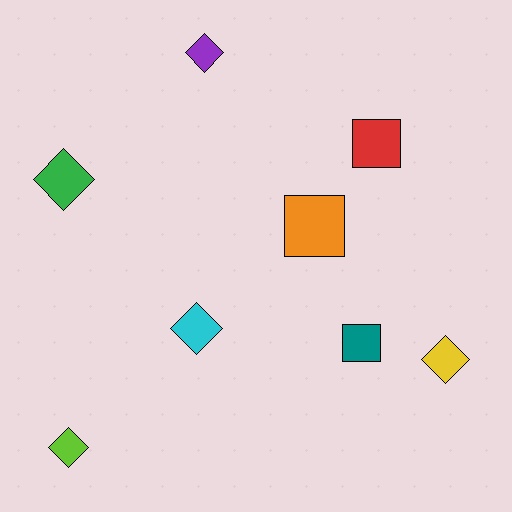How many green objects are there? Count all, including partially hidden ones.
There is 1 green object.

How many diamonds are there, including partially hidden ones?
There are 5 diamonds.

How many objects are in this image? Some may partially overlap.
There are 8 objects.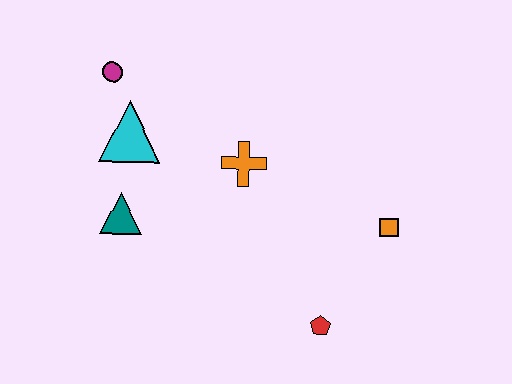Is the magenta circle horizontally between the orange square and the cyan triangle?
No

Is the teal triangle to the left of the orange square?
Yes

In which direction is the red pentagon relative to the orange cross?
The red pentagon is below the orange cross.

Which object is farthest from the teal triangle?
The orange square is farthest from the teal triangle.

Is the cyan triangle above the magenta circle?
No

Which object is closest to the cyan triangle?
The magenta circle is closest to the cyan triangle.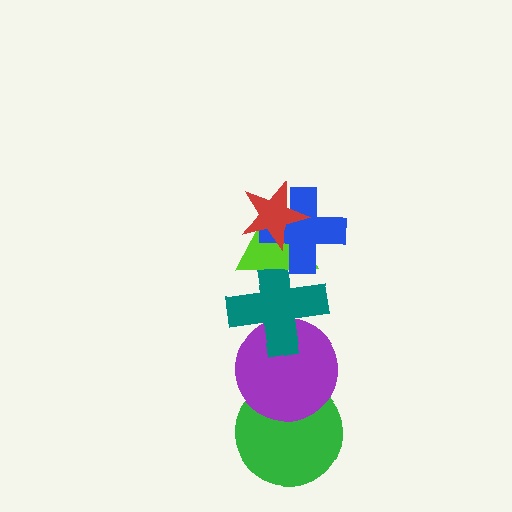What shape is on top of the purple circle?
The teal cross is on top of the purple circle.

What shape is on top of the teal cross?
The lime triangle is on top of the teal cross.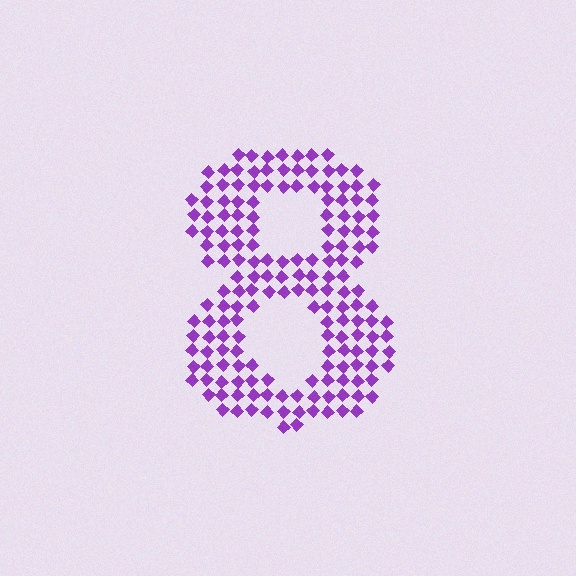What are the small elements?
The small elements are diamonds.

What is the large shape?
The large shape is the digit 8.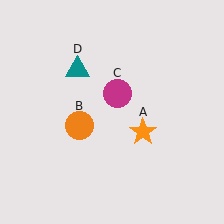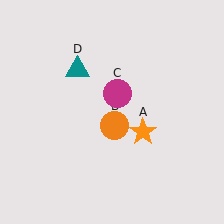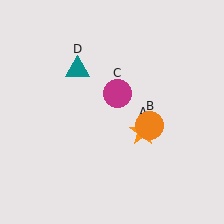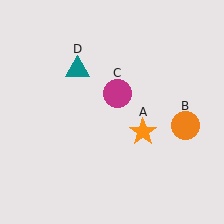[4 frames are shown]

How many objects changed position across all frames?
1 object changed position: orange circle (object B).